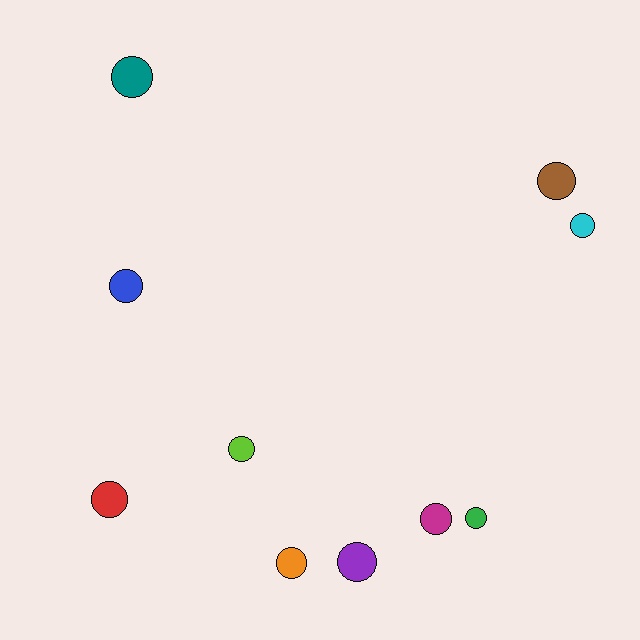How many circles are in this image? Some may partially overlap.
There are 10 circles.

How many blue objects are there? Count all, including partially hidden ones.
There is 1 blue object.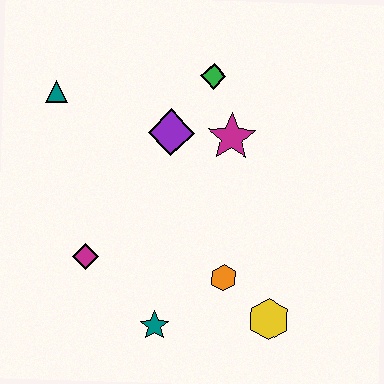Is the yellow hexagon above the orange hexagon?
No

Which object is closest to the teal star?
The orange hexagon is closest to the teal star.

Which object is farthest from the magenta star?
The teal star is farthest from the magenta star.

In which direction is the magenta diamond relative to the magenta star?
The magenta diamond is to the left of the magenta star.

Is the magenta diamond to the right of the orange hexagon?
No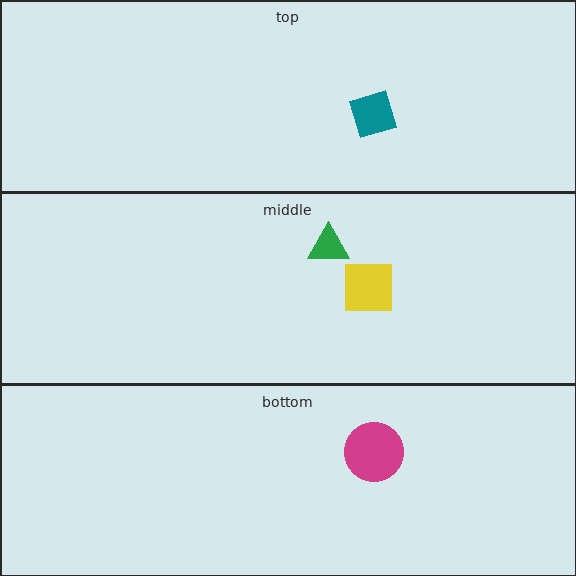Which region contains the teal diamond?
The top region.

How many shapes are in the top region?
1.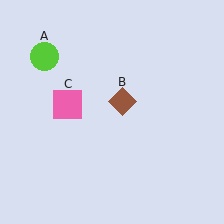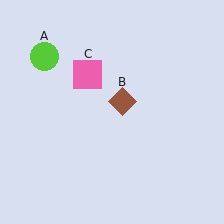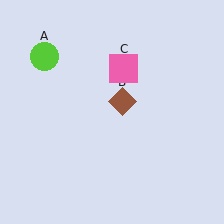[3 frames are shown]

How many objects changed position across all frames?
1 object changed position: pink square (object C).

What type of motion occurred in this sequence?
The pink square (object C) rotated clockwise around the center of the scene.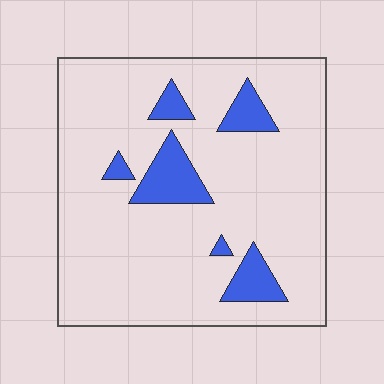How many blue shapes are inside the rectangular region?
6.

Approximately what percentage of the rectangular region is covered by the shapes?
Approximately 15%.